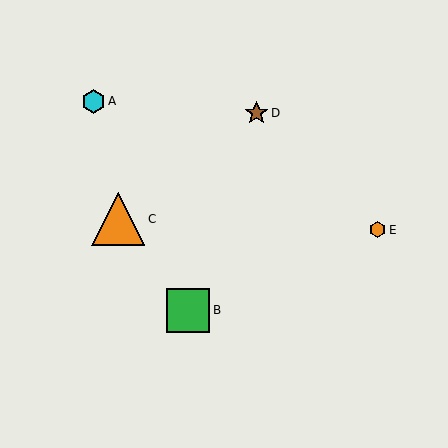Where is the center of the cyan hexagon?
The center of the cyan hexagon is at (94, 101).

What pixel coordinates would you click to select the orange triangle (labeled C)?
Click at (118, 219) to select the orange triangle C.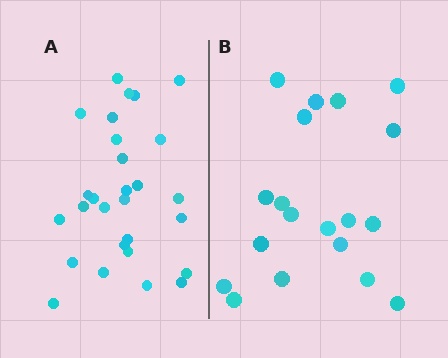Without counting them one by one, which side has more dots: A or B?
Region A (the left region) has more dots.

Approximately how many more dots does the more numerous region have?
Region A has roughly 8 or so more dots than region B.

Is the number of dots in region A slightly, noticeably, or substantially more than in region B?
Region A has substantially more. The ratio is roughly 1.5 to 1.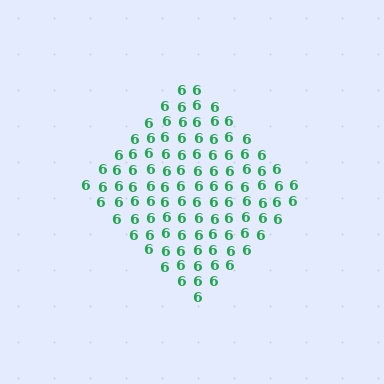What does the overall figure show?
The overall figure shows a diamond.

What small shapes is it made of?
It is made of small digit 6's.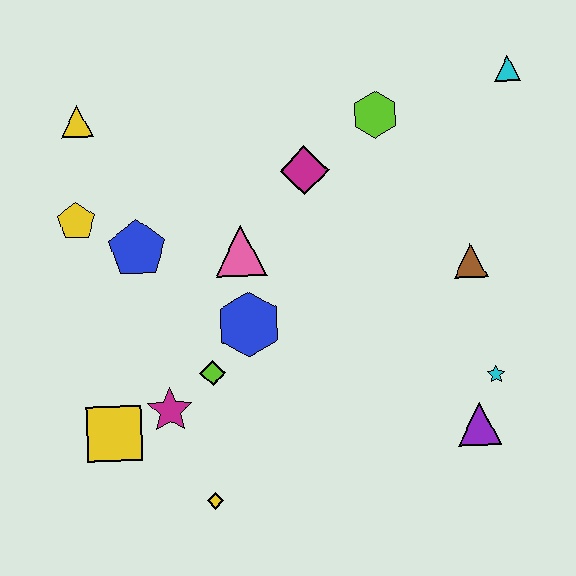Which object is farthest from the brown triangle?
The yellow triangle is farthest from the brown triangle.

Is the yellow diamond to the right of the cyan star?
No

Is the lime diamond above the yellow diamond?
Yes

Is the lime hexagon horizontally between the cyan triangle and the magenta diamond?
Yes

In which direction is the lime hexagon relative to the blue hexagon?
The lime hexagon is above the blue hexagon.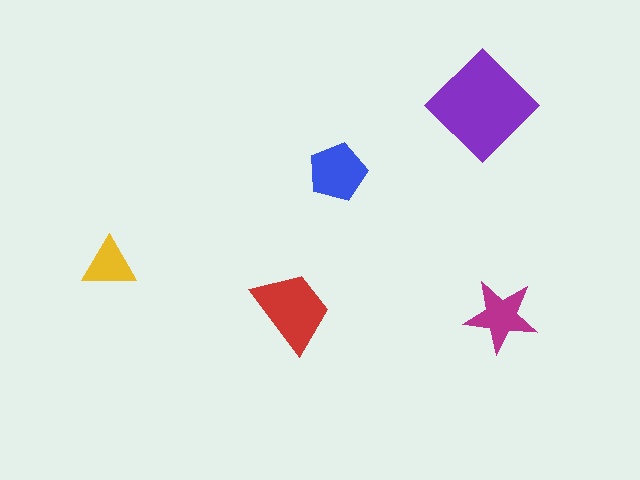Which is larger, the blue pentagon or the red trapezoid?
The red trapezoid.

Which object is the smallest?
The yellow triangle.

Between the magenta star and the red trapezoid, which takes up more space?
The red trapezoid.